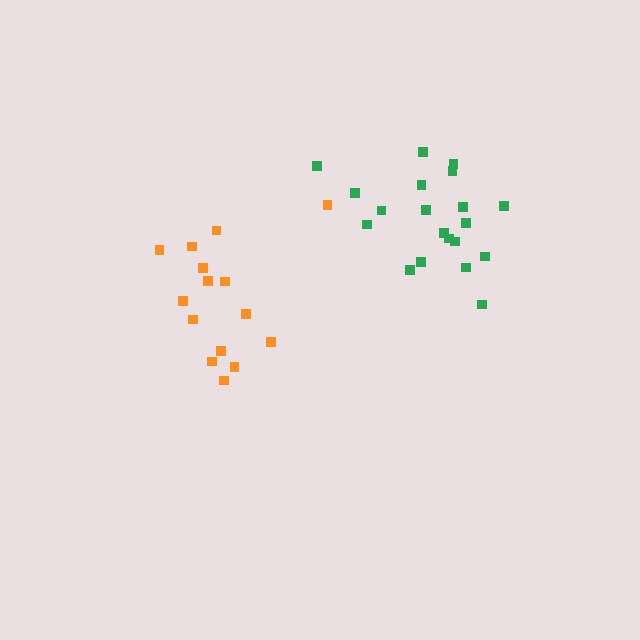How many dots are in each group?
Group 1: 15 dots, Group 2: 20 dots (35 total).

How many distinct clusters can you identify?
There are 2 distinct clusters.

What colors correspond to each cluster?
The clusters are colored: orange, green.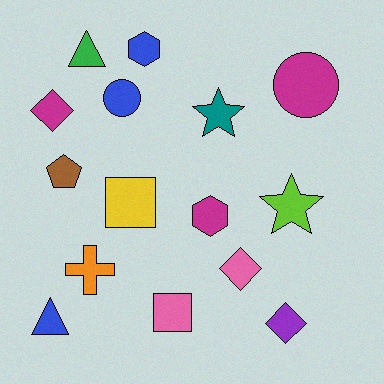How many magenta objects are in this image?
There are 3 magenta objects.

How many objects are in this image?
There are 15 objects.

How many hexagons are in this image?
There are 2 hexagons.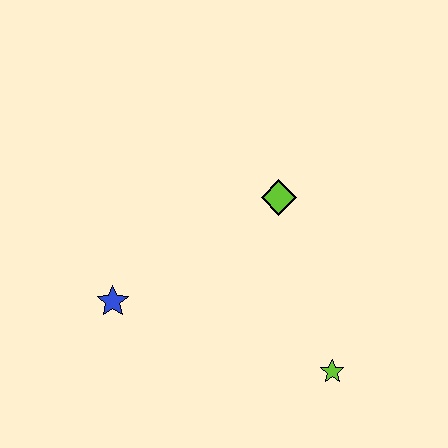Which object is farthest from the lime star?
The blue star is farthest from the lime star.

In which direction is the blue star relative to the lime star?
The blue star is to the left of the lime star.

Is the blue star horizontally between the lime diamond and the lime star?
No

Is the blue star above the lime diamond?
No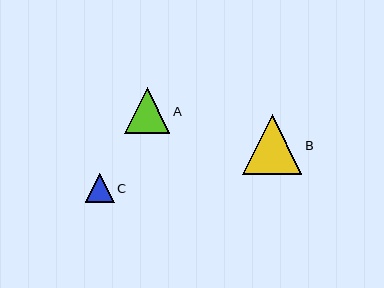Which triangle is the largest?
Triangle B is the largest with a size of approximately 60 pixels.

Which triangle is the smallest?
Triangle C is the smallest with a size of approximately 29 pixels.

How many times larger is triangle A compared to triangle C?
Triangle A is approximately 1.6 times the size of triangle C.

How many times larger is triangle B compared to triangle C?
Triangle B is approximately 2.1 times the size of triangle C.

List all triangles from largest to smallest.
From largest to smallest: B, A, C.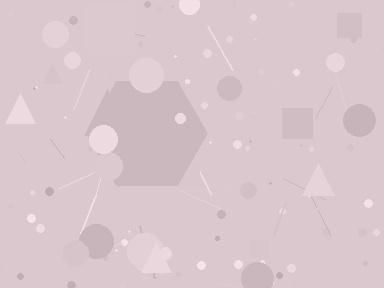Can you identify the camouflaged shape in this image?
The camouflaged shape is a hexagon.